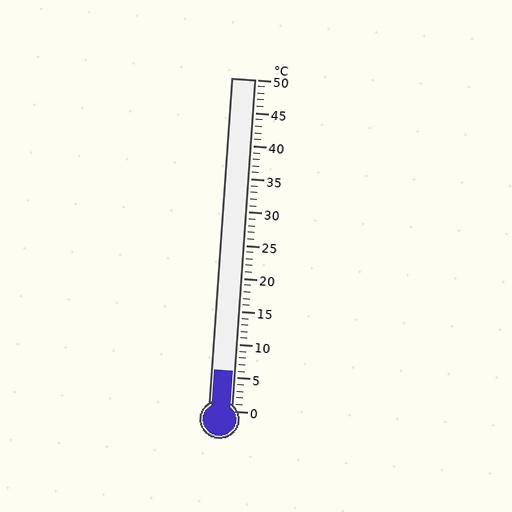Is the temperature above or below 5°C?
The temperature is above 5°C.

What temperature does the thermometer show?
The thermometer shows approximately 6°C.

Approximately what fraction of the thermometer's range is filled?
The thermometer is filled to approximately 10% of its range.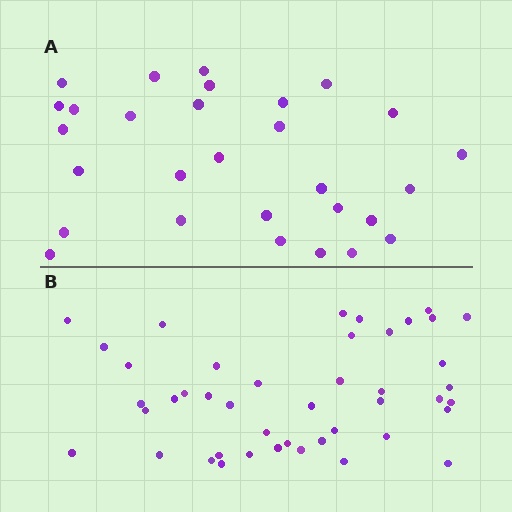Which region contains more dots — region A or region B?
Region B (the bottom region) has more dots.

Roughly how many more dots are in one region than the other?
Region B has approximately 15 more dots than region A.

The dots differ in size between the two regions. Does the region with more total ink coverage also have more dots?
No. Region A has more total ink coverage because its dots are larger, but region B actually contains more individual dots. Total area can be misleading — the number of items is what matters here.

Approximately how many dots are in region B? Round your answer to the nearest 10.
About 40 dots. (The exact count is 44, which rounds to 40.)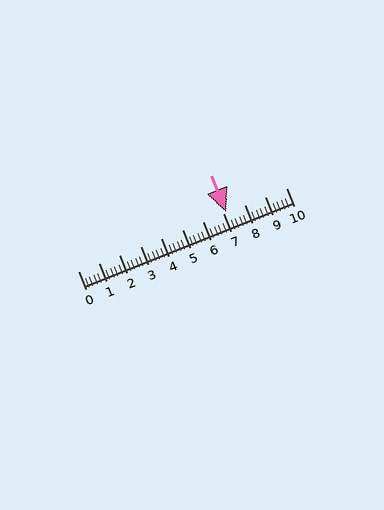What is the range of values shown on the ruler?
The ruler shows values from 0 to 10.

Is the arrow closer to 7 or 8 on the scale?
The arrow is closer to 7.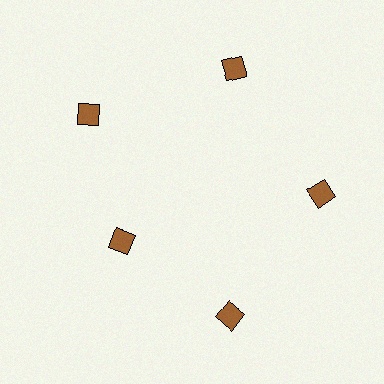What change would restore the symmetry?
The symmetry would be restored by moving it outward, back onto the ring so that all 5 diamonds sit at equal angles and equal distance from the center.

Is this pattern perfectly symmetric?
No. The 5 brown diamonds are arranged in a ring, but one element near the 8 o'clock position is pulled inward toward the center, breaking the 5-fold rotational symmetry.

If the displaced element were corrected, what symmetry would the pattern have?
It would have 5-fold rotational symmetry — the pattern would map onto itself every 72 degrees.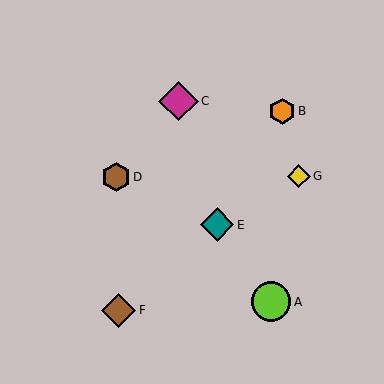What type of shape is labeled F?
Shape F is a brown diamond.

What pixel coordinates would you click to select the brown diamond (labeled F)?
Click at (119, 310) to select the brown diamond F.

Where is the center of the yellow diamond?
The center of the yellow diamond is at (299, 176).